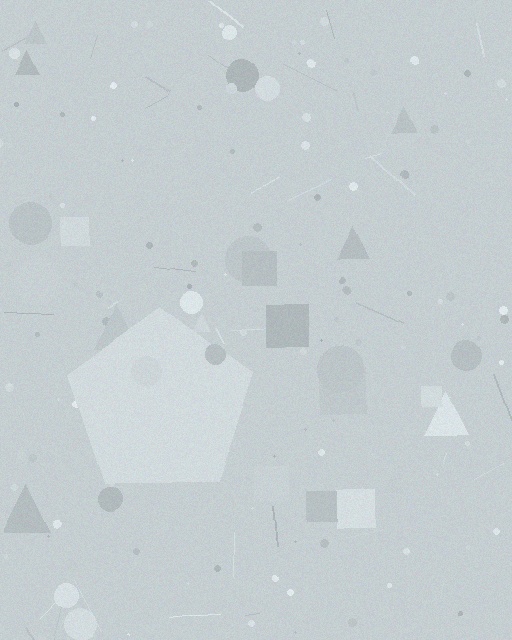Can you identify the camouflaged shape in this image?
The camouflaged shape is a pentagon.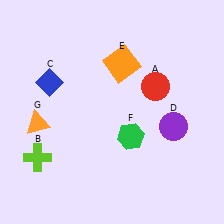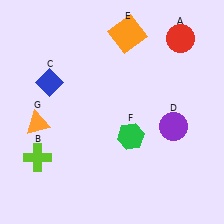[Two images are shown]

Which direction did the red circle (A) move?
The red circle (A) moved up.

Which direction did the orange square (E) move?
The orange square (E) moved up.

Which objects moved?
The objects that moved are: the red circle (A), the orange square (E).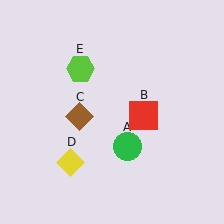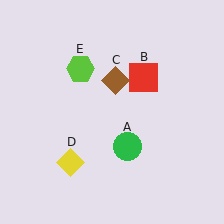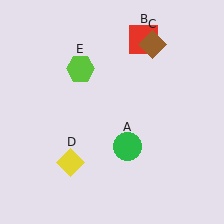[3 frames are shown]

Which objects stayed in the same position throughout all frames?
Green circle (object A) and yellow diamond (object D) and lime hexagon (object E) remained stationary.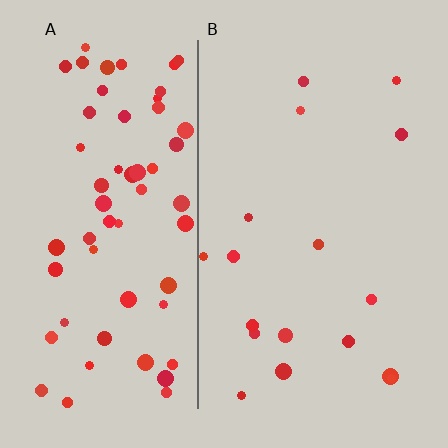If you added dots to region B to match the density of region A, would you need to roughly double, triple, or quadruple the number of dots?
Approximately triple.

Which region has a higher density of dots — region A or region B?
A (the left).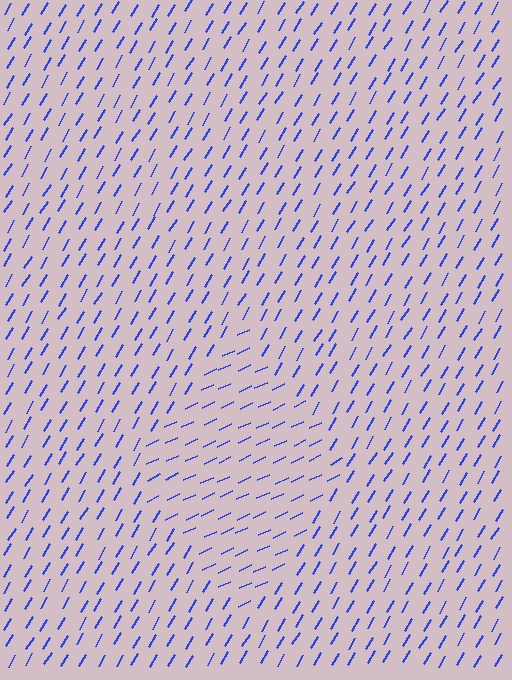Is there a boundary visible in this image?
Yes, there is a texture boundary formed by a change in line orientation.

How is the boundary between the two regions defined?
The boundary is defined purely by a change in line orientation (approximately 34 degrees difference). All lines are the same color and thickness.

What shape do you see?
I see a diamond.